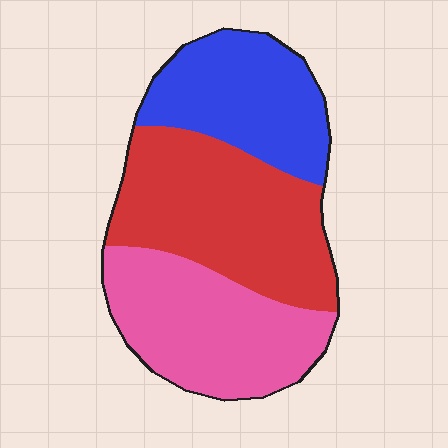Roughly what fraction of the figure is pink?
Pink covers around 35% of the figure.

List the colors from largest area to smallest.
From largest to smallest: red, pink, blue.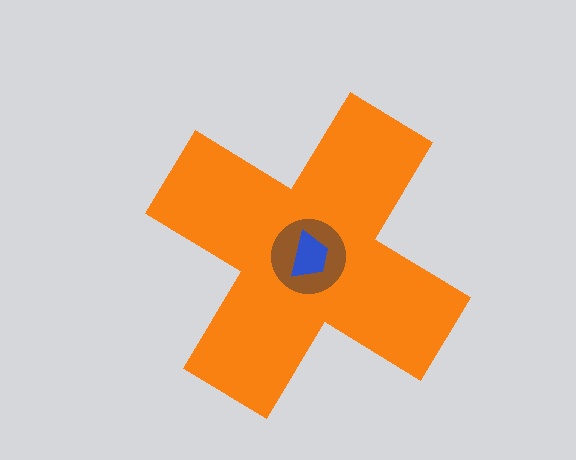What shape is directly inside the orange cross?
The brown circle.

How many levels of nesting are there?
3.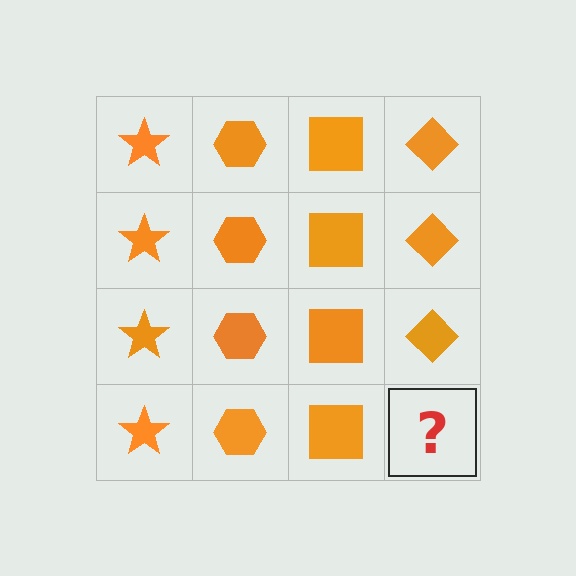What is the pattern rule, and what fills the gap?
The rule is that each column has a consistent shape. The gap should be filled with an orange diamond.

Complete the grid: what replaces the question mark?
The question mark should be replaced with an orange diamond.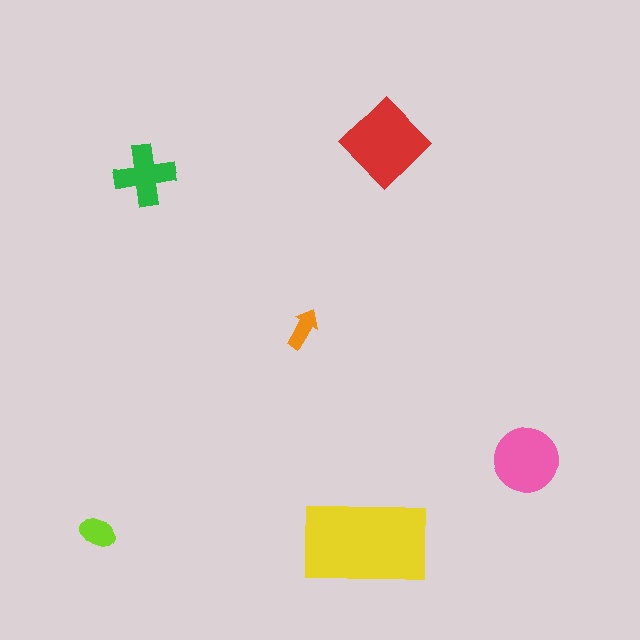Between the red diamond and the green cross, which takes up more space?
The red diamond.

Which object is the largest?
The yellow rectangle.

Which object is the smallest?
The orange arrow.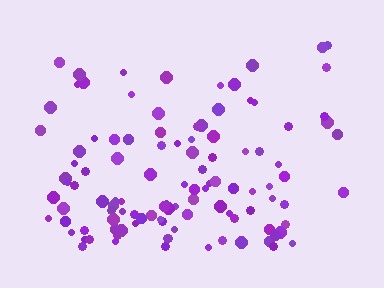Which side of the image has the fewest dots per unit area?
The top.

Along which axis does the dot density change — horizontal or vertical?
Vertical.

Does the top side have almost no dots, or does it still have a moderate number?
Still a moderate number, just noticeably fewer than the bottom.